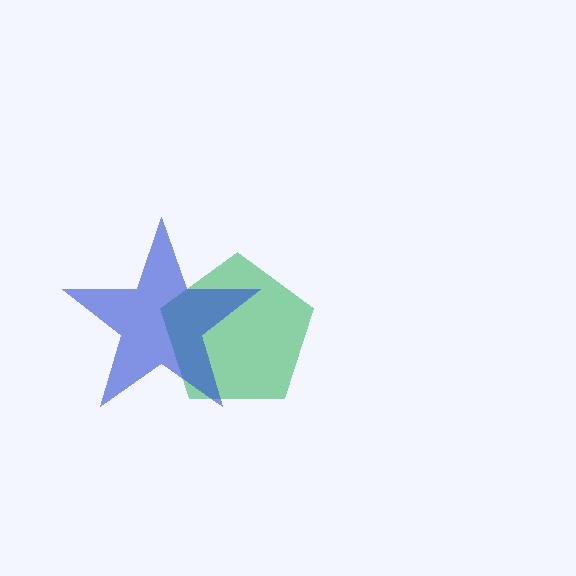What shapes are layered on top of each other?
The layered shapes are: a green pentagon, a blue star.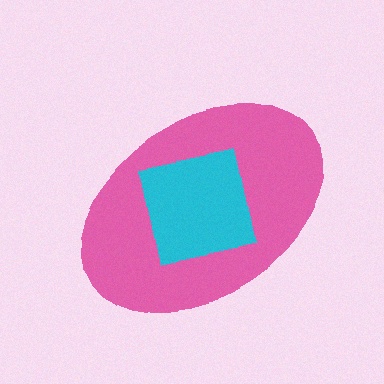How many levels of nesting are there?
2.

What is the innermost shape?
The cyan square.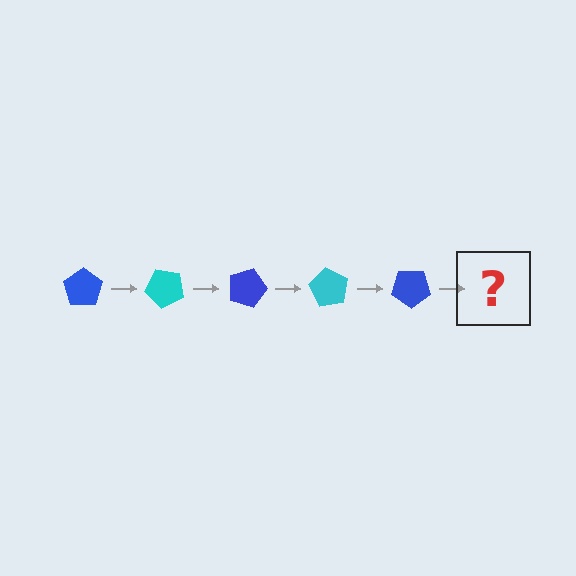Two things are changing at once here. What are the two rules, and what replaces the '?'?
The two rules are that it rotates 45 degrees each step and the color cycles through blue and cyan. The '?' should be a cyan pentagon, rotated 225 degrees from the start.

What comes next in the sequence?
The next element should be a cyan pentagon, rotated 225 degrees from the start.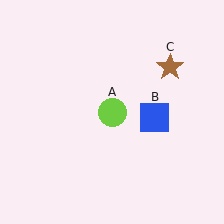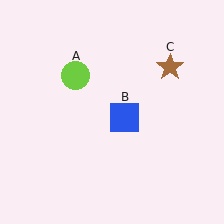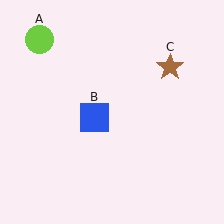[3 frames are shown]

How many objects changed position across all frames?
2 objects changed position: lime circle (object A), blue square (object B).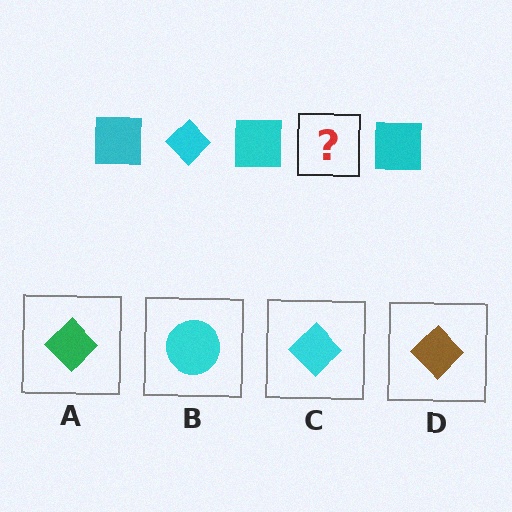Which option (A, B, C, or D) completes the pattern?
C.